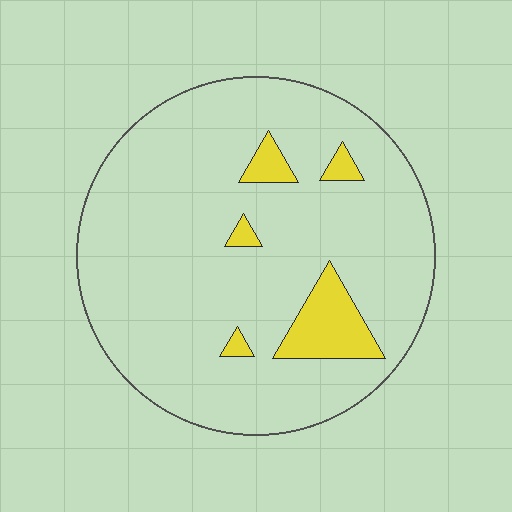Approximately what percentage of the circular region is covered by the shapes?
Approximately 10%.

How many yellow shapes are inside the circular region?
5.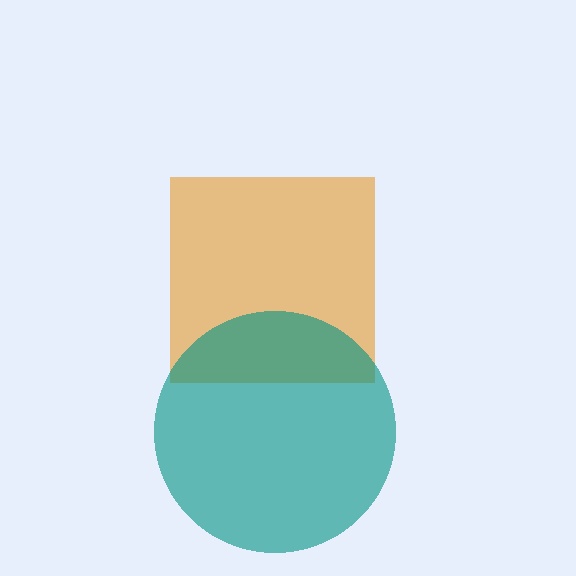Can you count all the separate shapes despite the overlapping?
Yes, there are 2 separate shapes.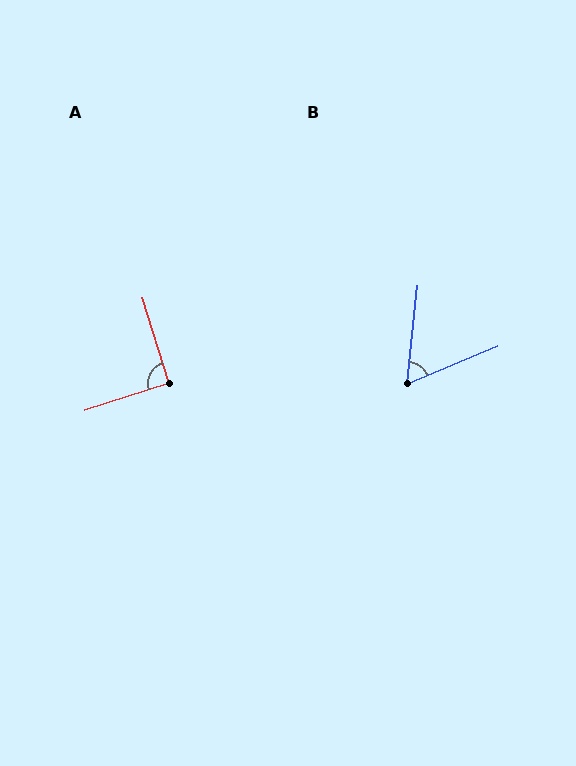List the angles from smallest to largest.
B (61°), A (90°).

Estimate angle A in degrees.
Approximately 90 degrees.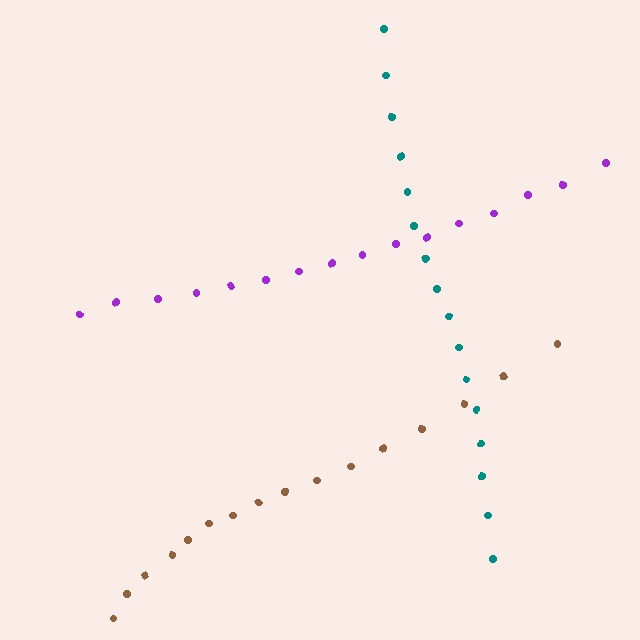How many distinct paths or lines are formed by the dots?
There are 3 distinct paths.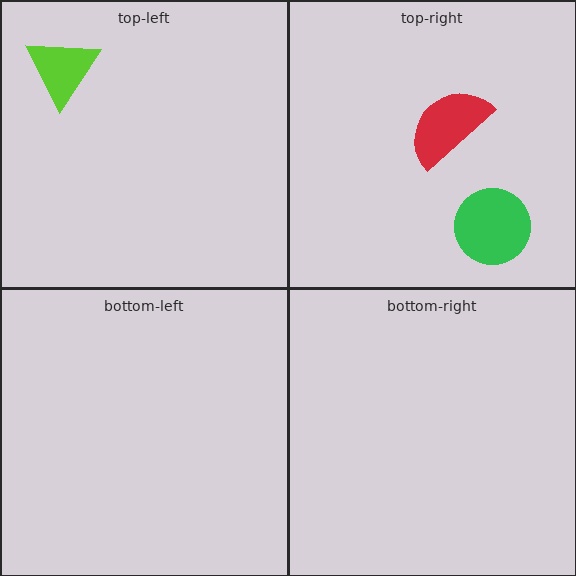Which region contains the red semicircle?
The top-right region.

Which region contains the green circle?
The top-right region.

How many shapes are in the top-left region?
1.